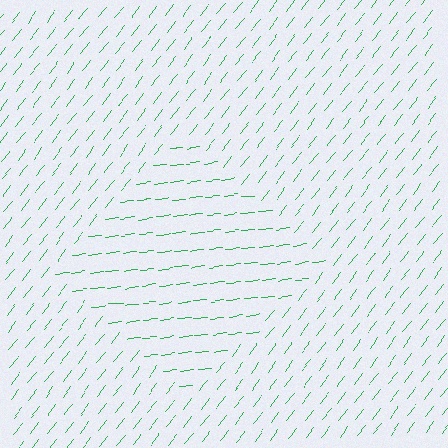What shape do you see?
I see a diamond.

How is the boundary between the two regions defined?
The boundary is defined purely by a change in line orientation (approximately 45 degrees difference). All lines are the same color and thickness.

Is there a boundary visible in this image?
Yes, there is a texture boundary formed by a change in line orientation.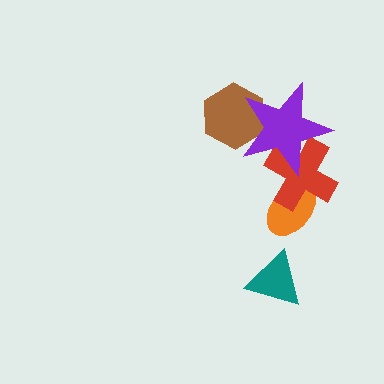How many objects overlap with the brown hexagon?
1 object overlaps with the brown hexagon.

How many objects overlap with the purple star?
2 objects overlap with the purple star.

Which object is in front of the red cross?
The purple star is in front of the red cross.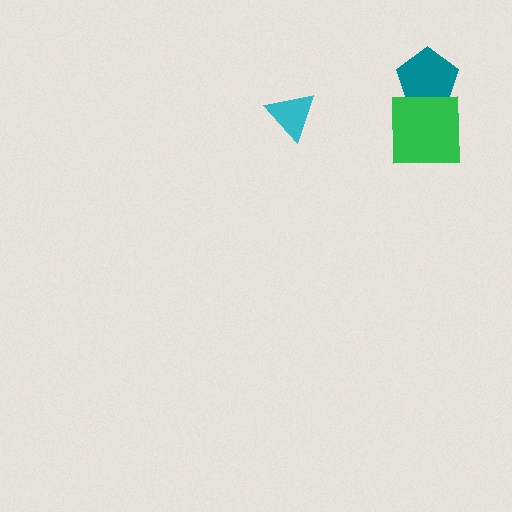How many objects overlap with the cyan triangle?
0 objects overlap with the cyan triangle.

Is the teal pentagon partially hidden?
Yes, it is partially covered by another shape.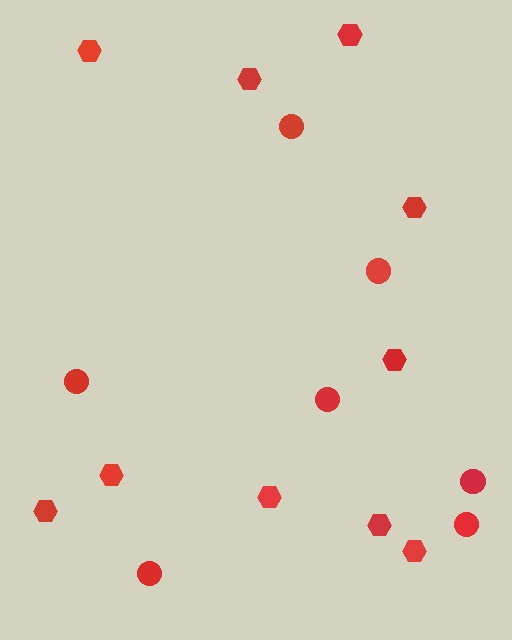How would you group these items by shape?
There are 2 groups: one group of hexagons (10) and one group of circles (7).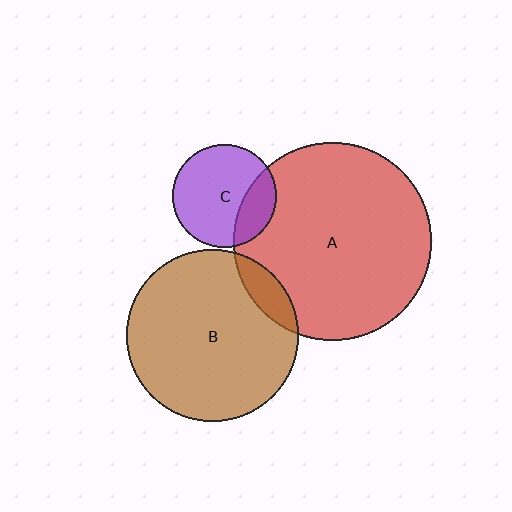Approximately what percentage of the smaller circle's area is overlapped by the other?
Approximately 10%.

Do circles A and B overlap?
Yes.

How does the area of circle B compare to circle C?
Approximately 2.8 times.